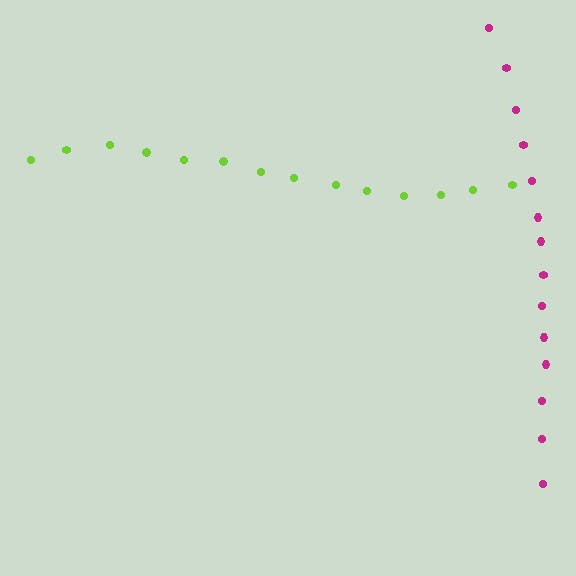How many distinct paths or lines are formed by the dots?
There are 2 distinct paths.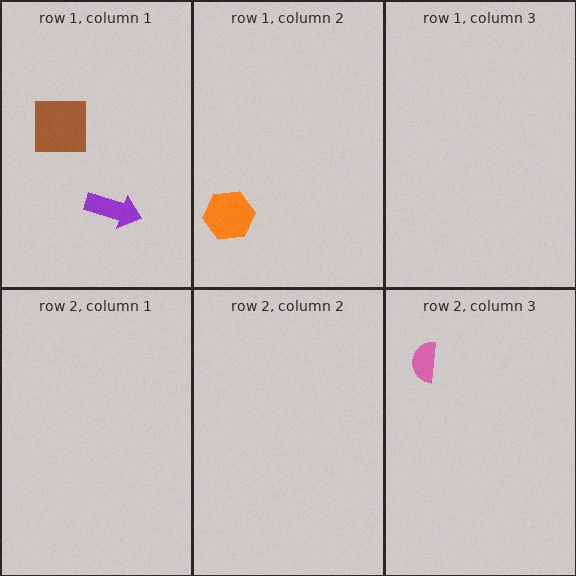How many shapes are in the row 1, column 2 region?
1.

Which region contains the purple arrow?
The row 1, column 1 region.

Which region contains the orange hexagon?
The row 1, column 2 region.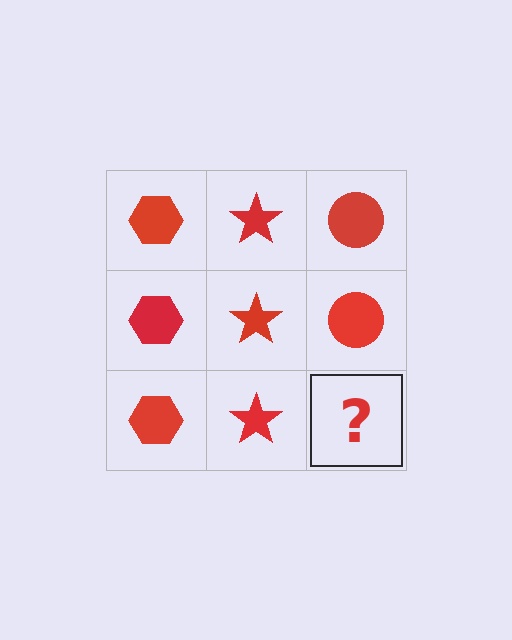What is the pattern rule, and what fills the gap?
The rule is that each column has a consistent shape. The gap should be filled with a red circle.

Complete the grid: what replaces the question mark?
The question mark should be replaced with a red circle.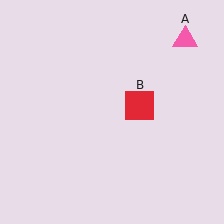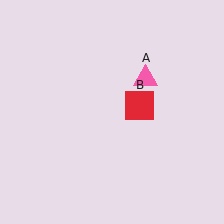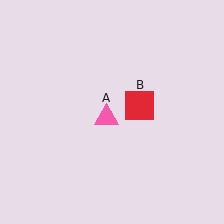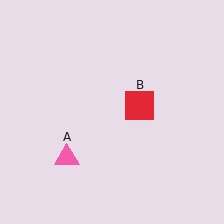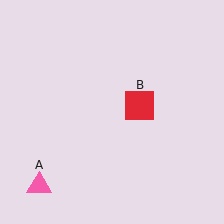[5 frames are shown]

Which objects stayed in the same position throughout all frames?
Red square (object B) remained stationary.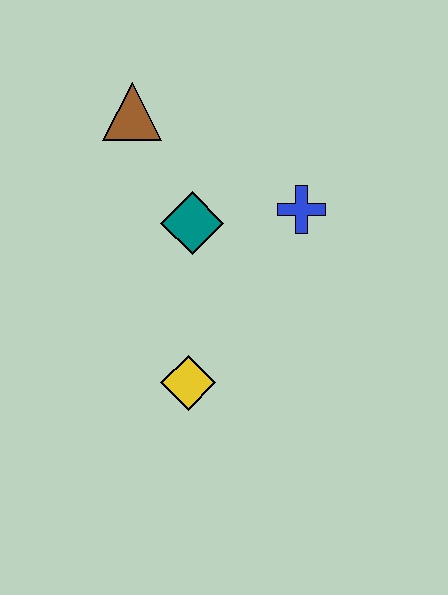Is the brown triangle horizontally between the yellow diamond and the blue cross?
No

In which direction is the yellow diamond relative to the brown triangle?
The yellow diamond is below the brown triangle.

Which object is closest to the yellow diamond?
The teal diamond is closest to the yellow diamond.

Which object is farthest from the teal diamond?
The yellow diamond is farthest from the teal diamond.